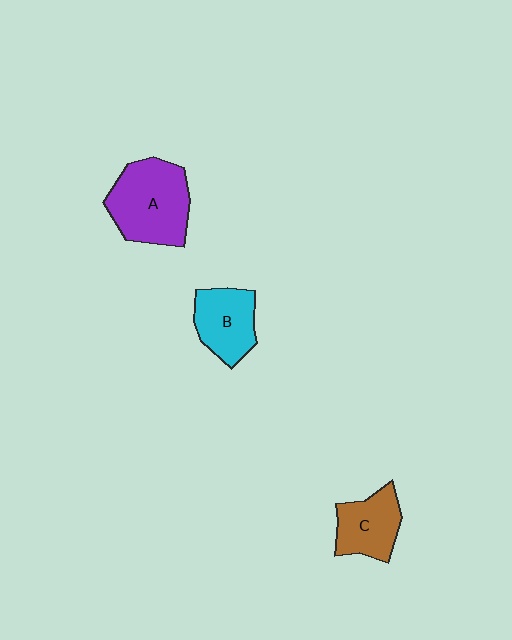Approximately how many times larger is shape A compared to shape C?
Approximately 1.6 times.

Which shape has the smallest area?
Shape C (brown).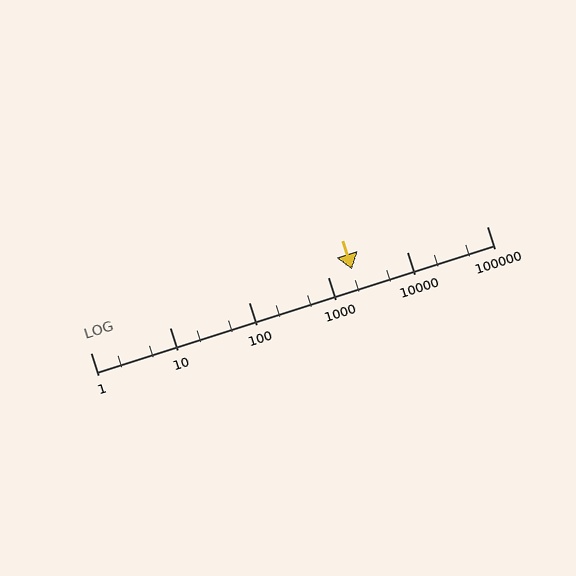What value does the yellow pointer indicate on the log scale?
The pointer indicates approximately 2000.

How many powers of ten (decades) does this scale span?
The scale spans 5 decades, from 1 to 100000.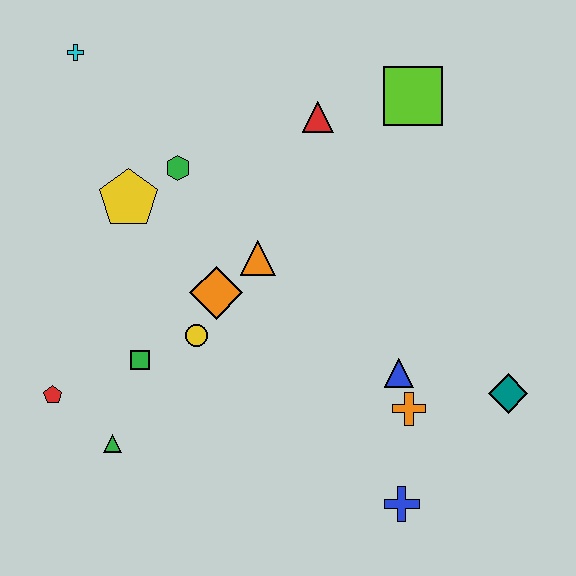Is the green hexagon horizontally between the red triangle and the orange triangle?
No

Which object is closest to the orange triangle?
The orange diamond is closest to the orange triangle.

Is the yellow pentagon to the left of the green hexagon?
Yes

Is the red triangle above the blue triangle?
Yes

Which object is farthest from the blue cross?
The cyan cross is farthest from the blue cross.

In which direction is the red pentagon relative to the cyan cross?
The red pentagon is below the cyan cross.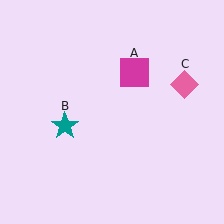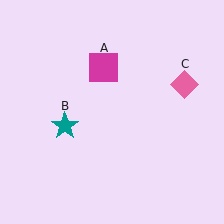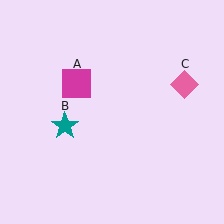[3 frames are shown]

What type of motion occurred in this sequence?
The magenta square (object A) rotated counterclockwise around the center of the scene.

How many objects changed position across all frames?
1 object changed position: magenta square (object A).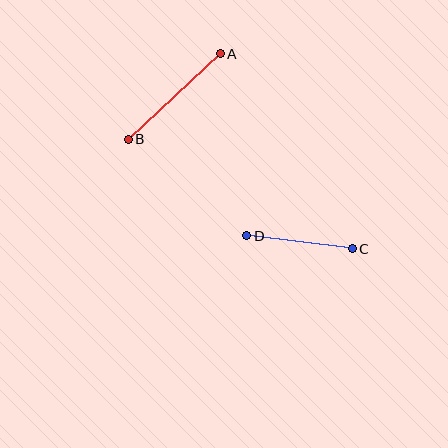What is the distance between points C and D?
The distance is approximately 106 pixels.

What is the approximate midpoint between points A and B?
The midpoint is at approximately (174, 96) pixels.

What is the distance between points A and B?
The distance is approximately 126 pixels.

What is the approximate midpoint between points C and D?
The midpoint is at approximately (300, 242) pixels.